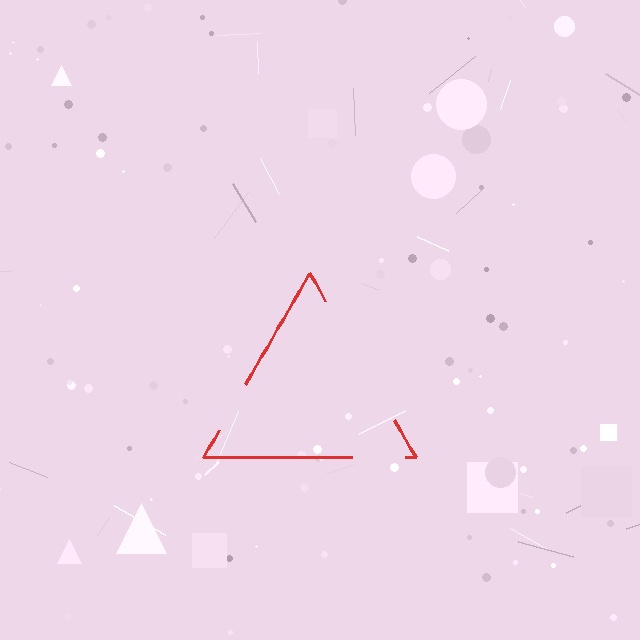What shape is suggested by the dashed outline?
The dashed outline suggests a triangle.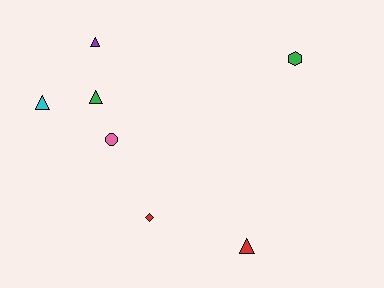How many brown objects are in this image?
There are no brown objects.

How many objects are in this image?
There are 7 objects.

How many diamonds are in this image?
There is 1 diamond.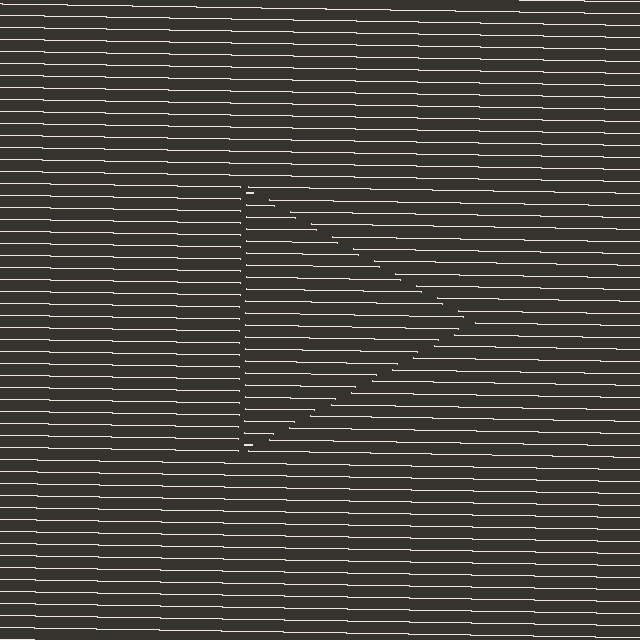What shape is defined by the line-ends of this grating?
An illusory triangle. The interior of the shape contains the same grating, shifted by half a period — the contour is defined by the phase discontinuity where line-ends from the inner and outer gratings abut.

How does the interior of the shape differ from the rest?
The interior of the shape contains the same grating, shifted by half a period — the contour is defined by the phase discontinuity where line-ends from the inner and outer gratings abut.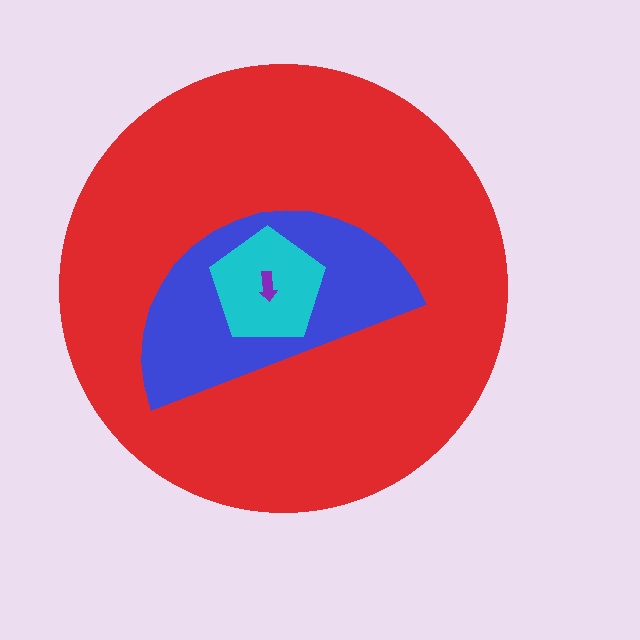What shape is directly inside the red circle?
The blue semicircle.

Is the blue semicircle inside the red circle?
Yes.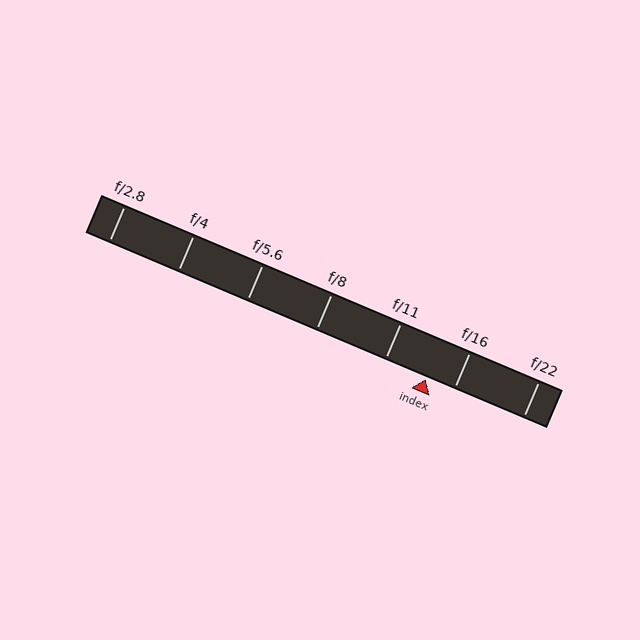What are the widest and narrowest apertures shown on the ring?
The widest aperture shown is f/2.8 and the narrowest is f/22.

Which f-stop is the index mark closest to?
The index mark is closest to f/16.